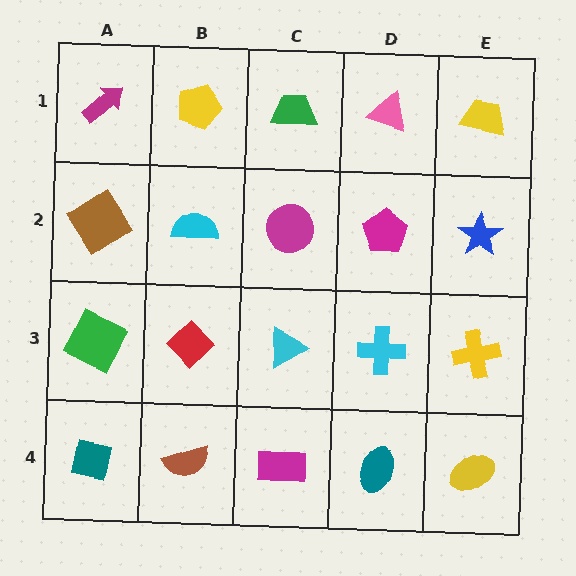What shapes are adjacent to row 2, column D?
A pink triangle (row 1, column D), a cyan cross (row 3, column D), a magenta circle (row 2, column C), a blue star (row 2, column E).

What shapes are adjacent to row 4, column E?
A yellow cross (row 3, column E), a teal ellipse (row 4, column D).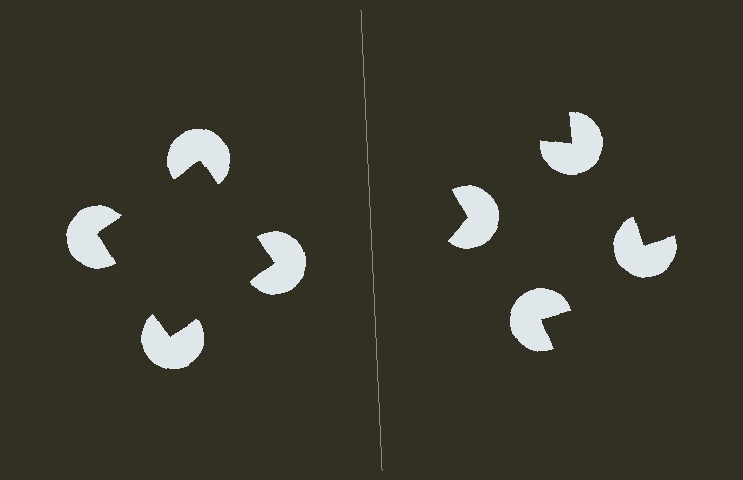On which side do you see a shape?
An illusory square appears on the left side. On the right side the wedge cuts are rotated, so no coherent shape forms.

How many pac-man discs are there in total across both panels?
8 — 4 on each side.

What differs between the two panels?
The pac-man discs are positioned identically on both sides; only the wedge orientations differ. On the left they align to a square; on the right they are misaligned.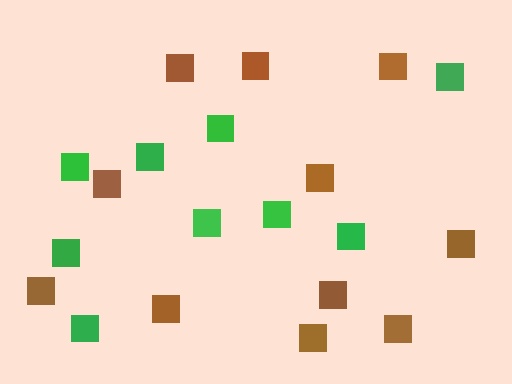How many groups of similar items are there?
There are 2 groups: one group of green squares (9) and one group of brown squares (11).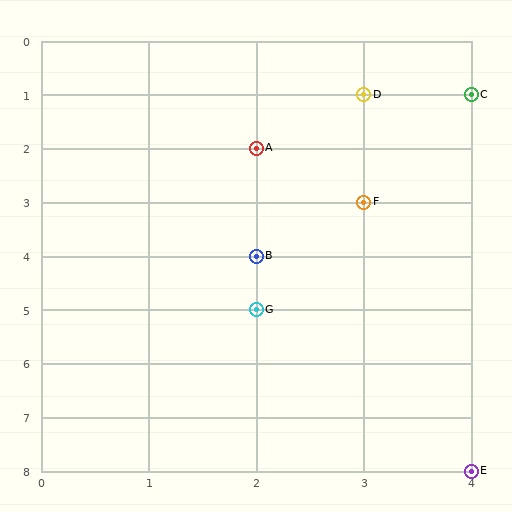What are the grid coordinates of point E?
Point E is at grid coordinates (4, 8).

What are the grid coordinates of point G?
Point G is at grid coordinates (2, 5).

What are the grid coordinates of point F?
Point F is at grid coordinates (3, 3).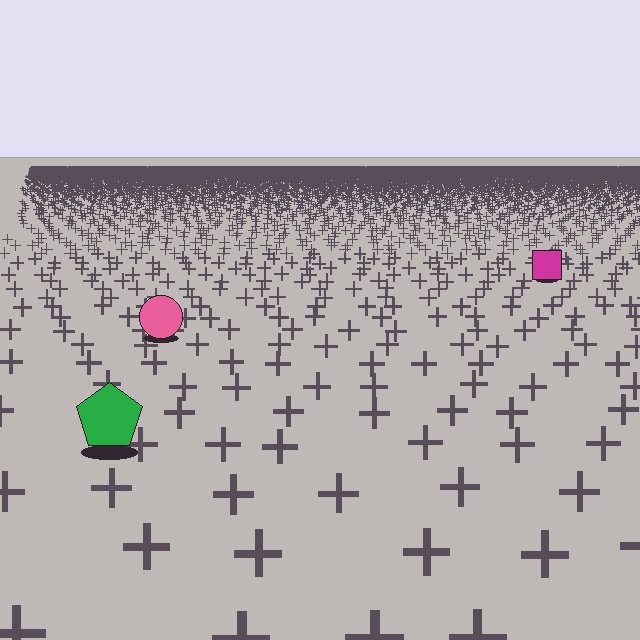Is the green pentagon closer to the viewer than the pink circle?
Yes. The green pentagon is closer — you can tell from the texture gradient: the ground texture is coarser near it.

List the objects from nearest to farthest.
From nearest to farthest: the green pentagon, the pink circle, the magenta square.